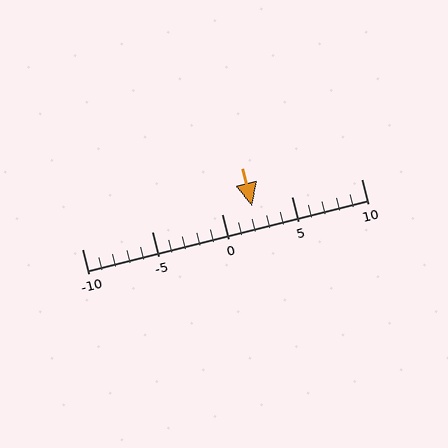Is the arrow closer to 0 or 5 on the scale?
The arrow is closer to 0.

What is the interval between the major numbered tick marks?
The major tick marks are spaced 5 units apart.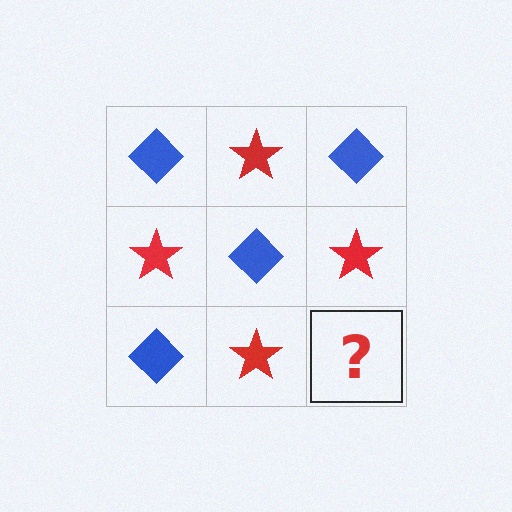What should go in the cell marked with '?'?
The missing cell should contain a blue diamond.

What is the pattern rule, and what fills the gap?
The rule is that it alternates blue diamond and red star in a checkerboard pattern. The gap should be filled with a blue diamond.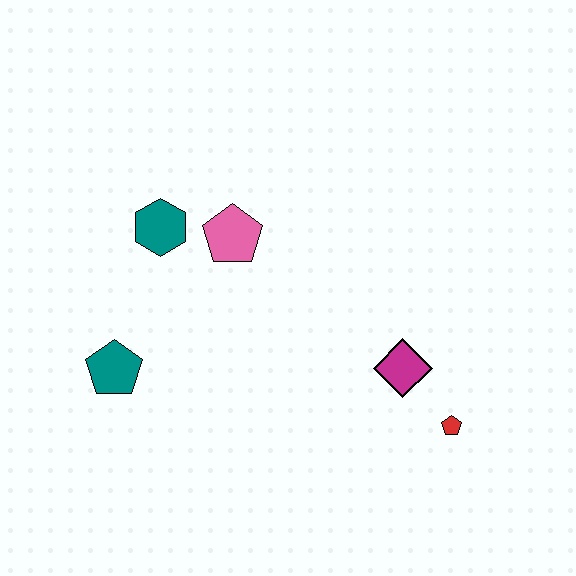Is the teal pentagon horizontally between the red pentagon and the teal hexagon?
No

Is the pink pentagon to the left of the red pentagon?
Yes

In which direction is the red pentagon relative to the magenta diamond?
The red pentagon is below the magenta diamond.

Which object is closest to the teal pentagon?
The teal hexagon is closest to the teal pentagon.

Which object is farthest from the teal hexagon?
The red pentagon is farthest from the teal hexagon.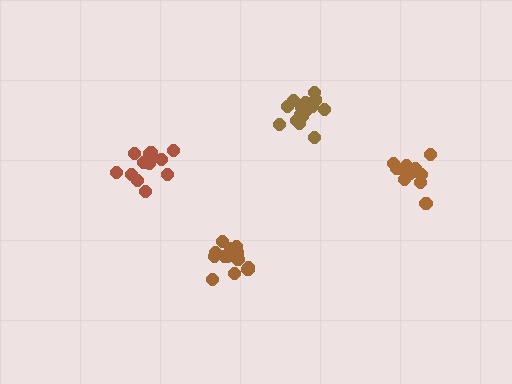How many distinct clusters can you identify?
There are 4 distinct clusters.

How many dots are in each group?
Group 1: 13 dots, Group 2: 16 dots, Group 3: 13 dots, Group 4: 14 dots (56 total).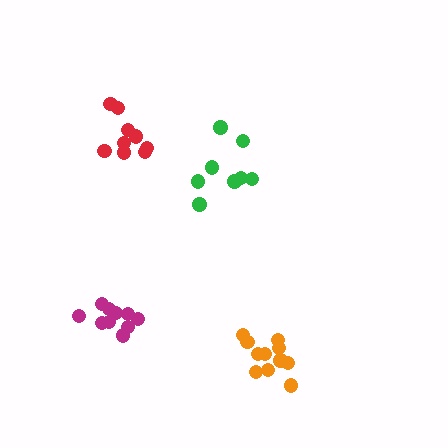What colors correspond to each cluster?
The clusters are colored: magenta, orange, green, red.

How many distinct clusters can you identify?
There are 4 distinct clusters.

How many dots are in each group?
Group 1: 10 dots, Group 2: 11 dots, Group 3: 8 dots, Group 4: 9 dots (38 total).